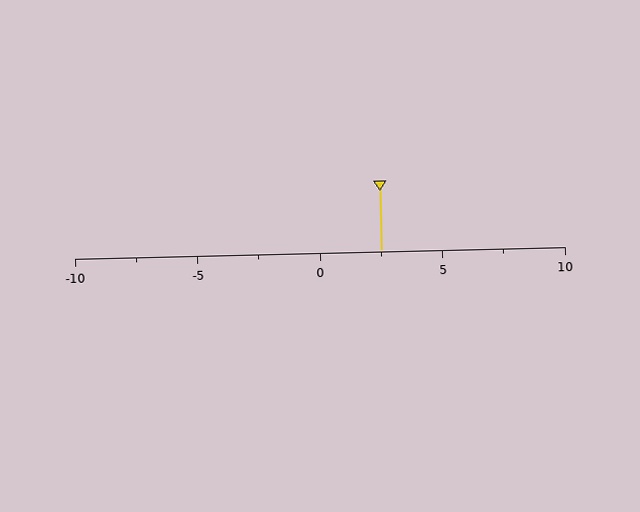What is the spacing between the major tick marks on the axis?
The major ticks are spaced 5 apart.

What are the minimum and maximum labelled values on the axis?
The axis runs from -10 to 10.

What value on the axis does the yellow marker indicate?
The marker indicates approximately 2.5.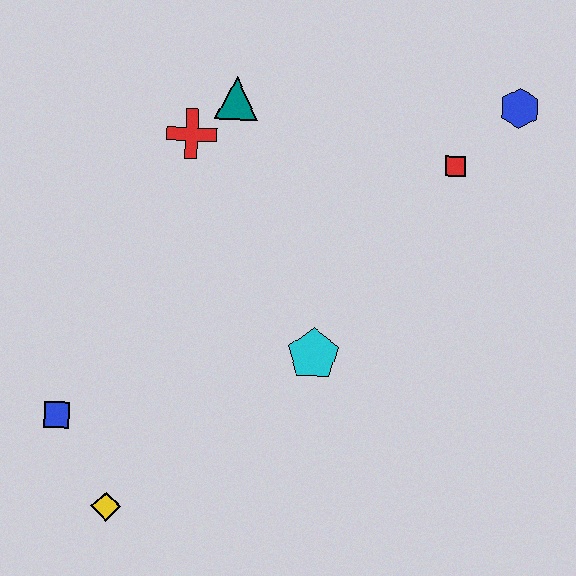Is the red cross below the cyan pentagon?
No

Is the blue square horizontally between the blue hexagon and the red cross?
No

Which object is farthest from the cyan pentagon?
The blue hexagon is farthest from the cyan pentagon.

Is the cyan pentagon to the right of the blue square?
Yes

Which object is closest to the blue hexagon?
The red square is closest to the blue hexagon.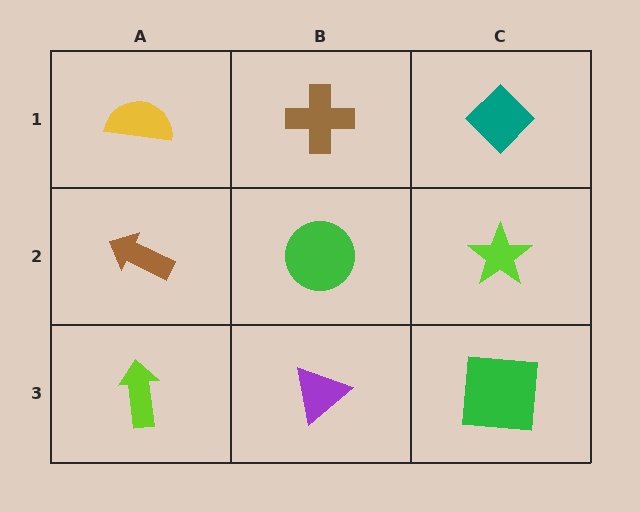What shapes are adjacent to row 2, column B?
A brown cross (row 1, column B), a purple triangle (row 3, column B), a brown arrow (row 2, column A), a lime star (row 2, column C).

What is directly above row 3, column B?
A green circle.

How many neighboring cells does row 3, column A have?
2.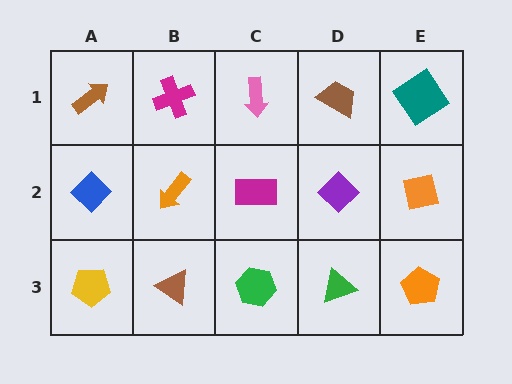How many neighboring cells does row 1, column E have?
2.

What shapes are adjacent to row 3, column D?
A purple diamond (row 2, column D), a green hexagon (row 3, column C), an orange pentagon (row 3, column E).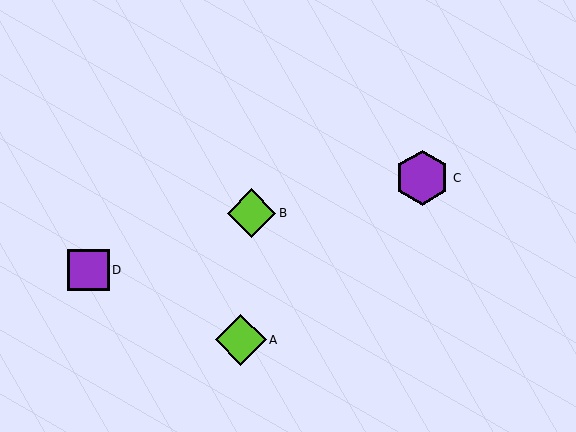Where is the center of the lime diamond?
The center of the lime diamond is at (251, 213).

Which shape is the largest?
The purple hexagon (labeled C) is the largest.